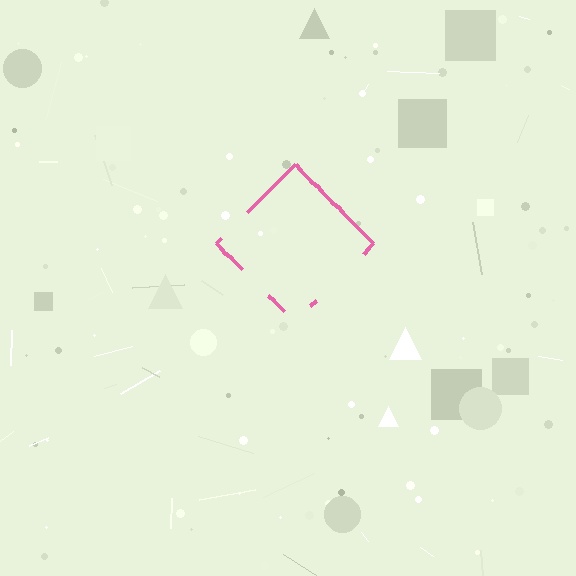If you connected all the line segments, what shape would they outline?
They would outline a diamond.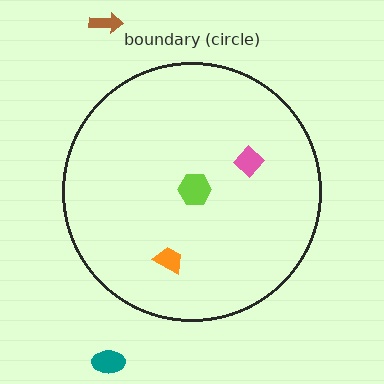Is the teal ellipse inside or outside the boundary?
Outside.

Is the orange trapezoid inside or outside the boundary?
Inside.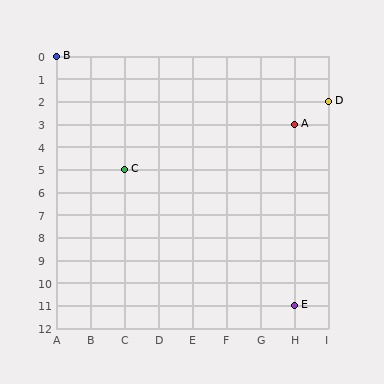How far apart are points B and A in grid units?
Points B and A are 7 columns and 3 rows apart (about 7.6 grid units diagonally).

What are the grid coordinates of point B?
Point B is at grid coordinates (A, 0).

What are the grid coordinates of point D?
Point D is at grid coordinates (I, 2).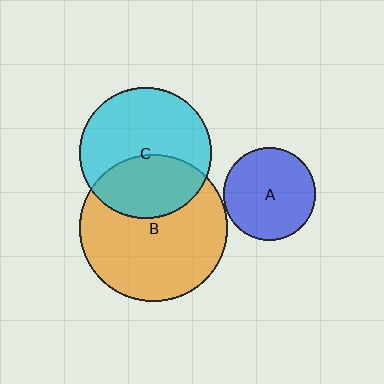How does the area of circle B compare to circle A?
Approximately 2.5 times.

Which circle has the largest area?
Circle B (orange).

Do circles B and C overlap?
Yes.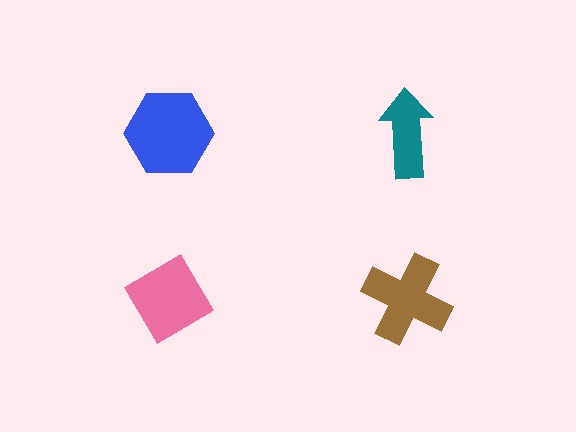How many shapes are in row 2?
2 shapes.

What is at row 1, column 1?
A blue hexagon.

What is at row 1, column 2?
A teal arrow.